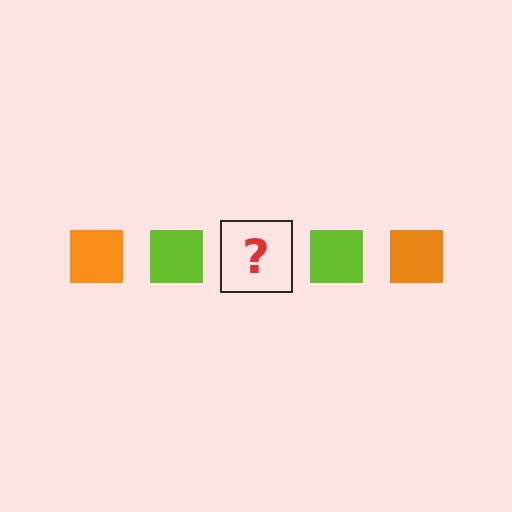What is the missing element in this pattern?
The missing element is an orange square.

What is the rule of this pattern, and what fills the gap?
The rule is that the pattern cycles through orange, lime squares. The gap should be filled with an orange square.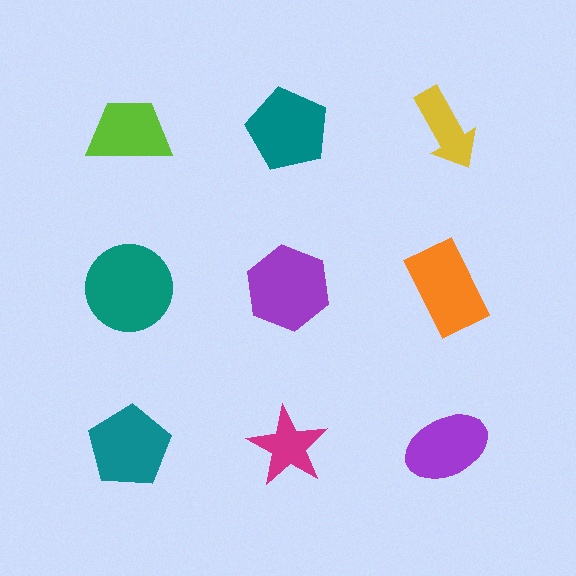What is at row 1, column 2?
A teal pentagon.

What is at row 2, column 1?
A teal circle.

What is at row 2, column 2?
A purple hexagon.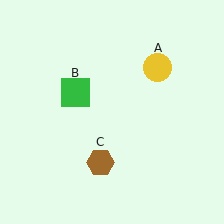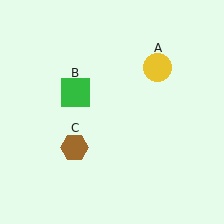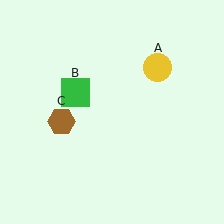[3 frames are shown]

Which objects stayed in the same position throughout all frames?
Yellow circle (object A) and green square (object B) remained stationary.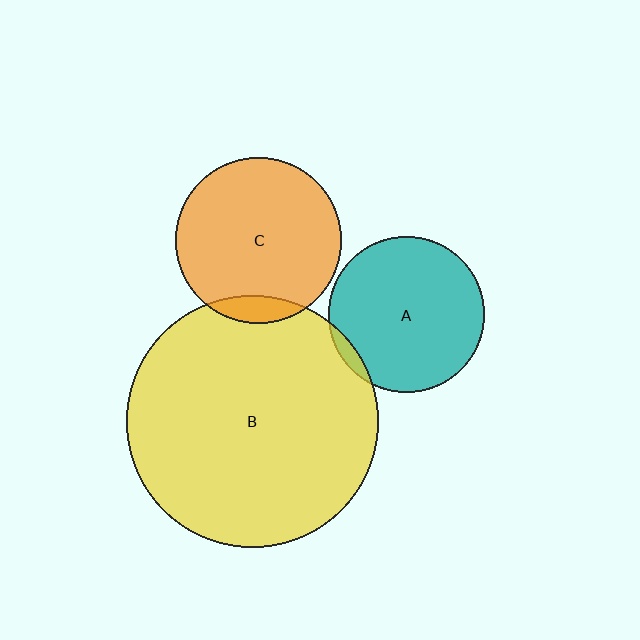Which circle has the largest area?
Circle B (yellow).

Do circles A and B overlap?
Yes.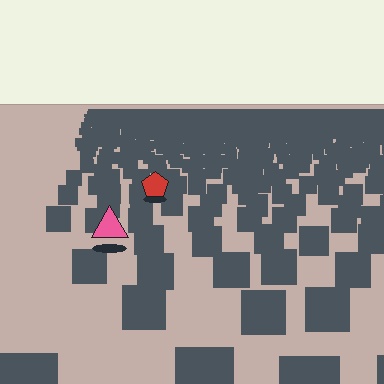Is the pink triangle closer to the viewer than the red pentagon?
Yes. The pink triangle is closer — you can tell from the texture gradient: the ground texture is coarser near it.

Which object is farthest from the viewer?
The red pentagon is farthest from the viewer. It appears smaller and the ground texture around it is denser.